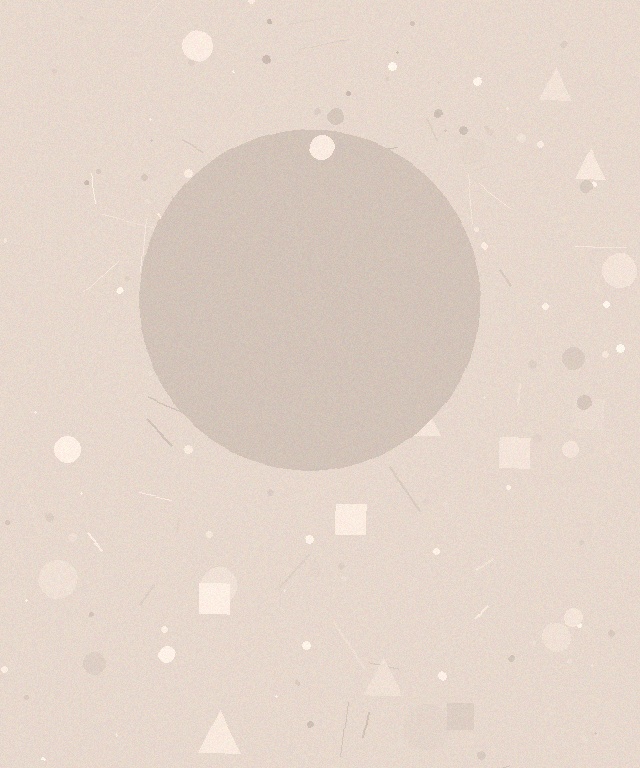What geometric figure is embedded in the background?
A circle is embedded in the background.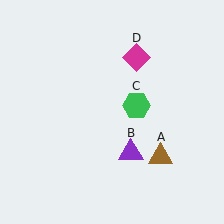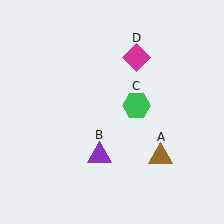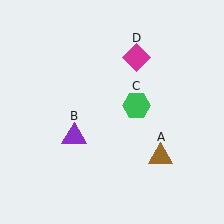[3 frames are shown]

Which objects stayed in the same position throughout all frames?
Brown triangle (object A) and green hexagon (object C) and magenta diamond (object D) remained stationary.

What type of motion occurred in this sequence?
The purple triangle (object B) rotated clockwise around the center of the scene.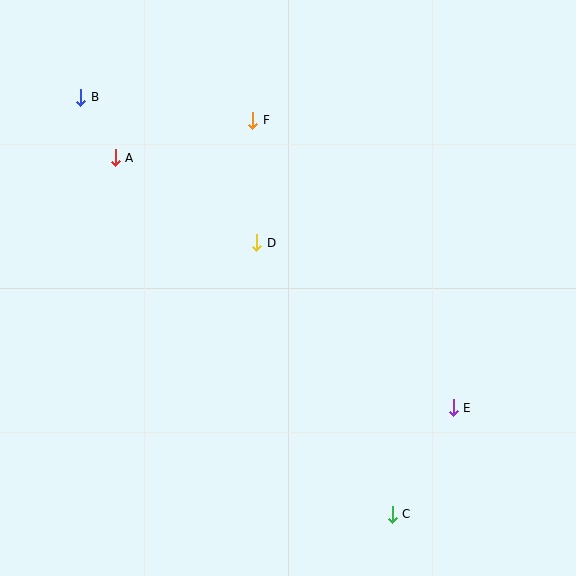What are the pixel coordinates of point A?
Point A is at (115, 158).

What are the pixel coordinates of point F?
Point F is at (253, 120).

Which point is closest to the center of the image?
Point D at (257, 243) is closest to the center.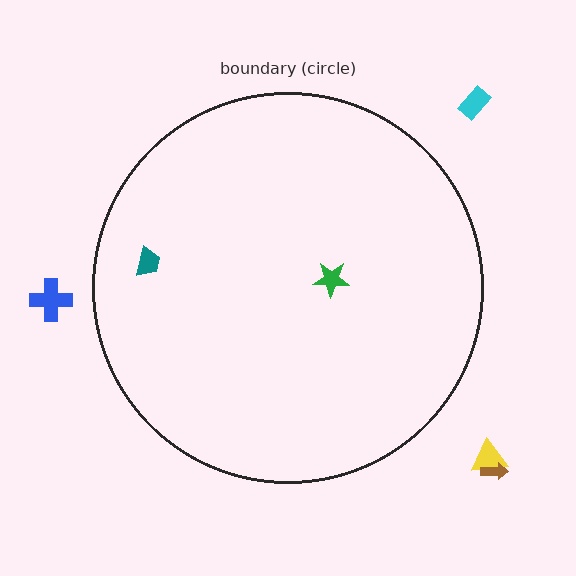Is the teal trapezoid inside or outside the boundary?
Inside.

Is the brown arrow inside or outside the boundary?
Outside.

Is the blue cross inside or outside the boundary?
Outside.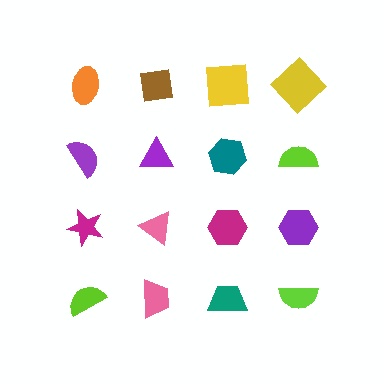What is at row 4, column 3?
A teal trapezoid.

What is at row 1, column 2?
A brown square.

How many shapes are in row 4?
4 shapes.